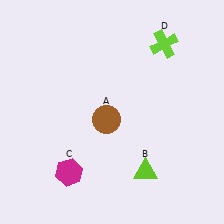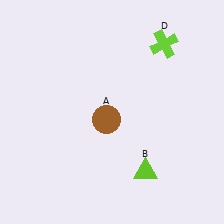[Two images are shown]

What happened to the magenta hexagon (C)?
The magenta hexagon (C) was removed in Image 2. It was in the bottom-left area of Image 1.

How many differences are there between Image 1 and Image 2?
There is 1 difference between the two images.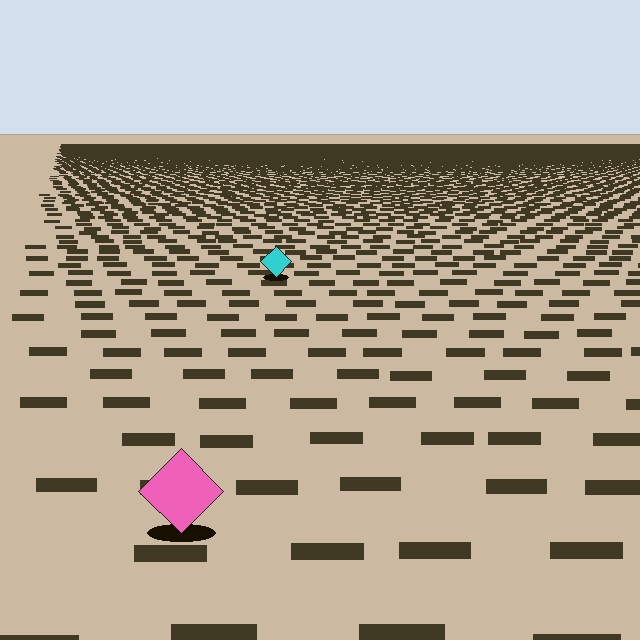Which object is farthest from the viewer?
The cyan diamond is farthest from the viewer. It appears smaller and the ground texture around it is denser.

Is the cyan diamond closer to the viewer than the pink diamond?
No. The pink diamond is closer — you can tell from the texture gradient: the ground texture is coarser near it.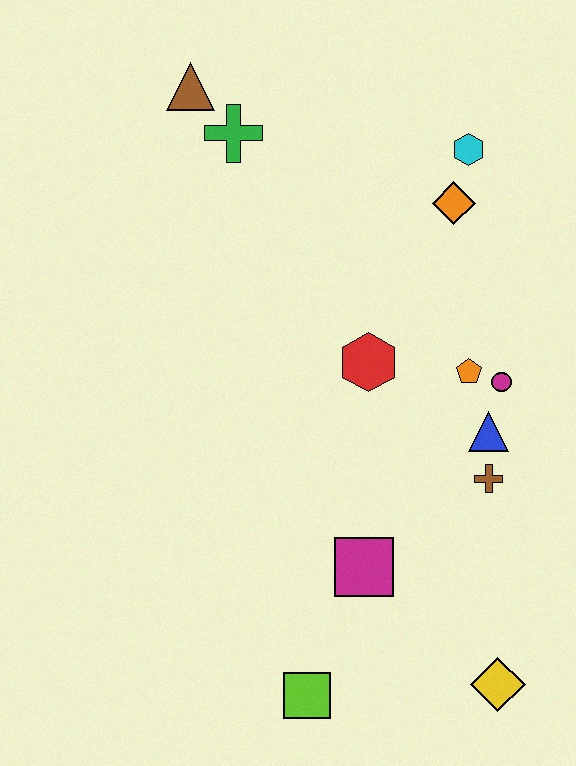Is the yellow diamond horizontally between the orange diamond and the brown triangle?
No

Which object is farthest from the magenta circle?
The brown triangle is farthest from the magenta circle.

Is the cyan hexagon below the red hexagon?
No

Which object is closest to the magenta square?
The lime square is closest to the magenta square.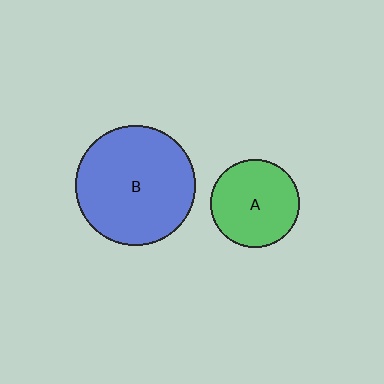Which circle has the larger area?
Circle B (blue).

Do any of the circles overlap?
No, none of the circles overlap.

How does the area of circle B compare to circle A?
Approximately 1.9 times.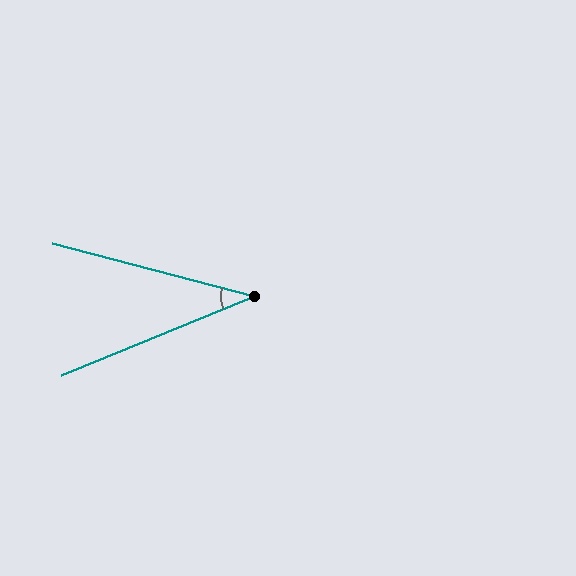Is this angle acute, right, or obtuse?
It is acute.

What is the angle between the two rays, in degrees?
Approximately 37 degrees.